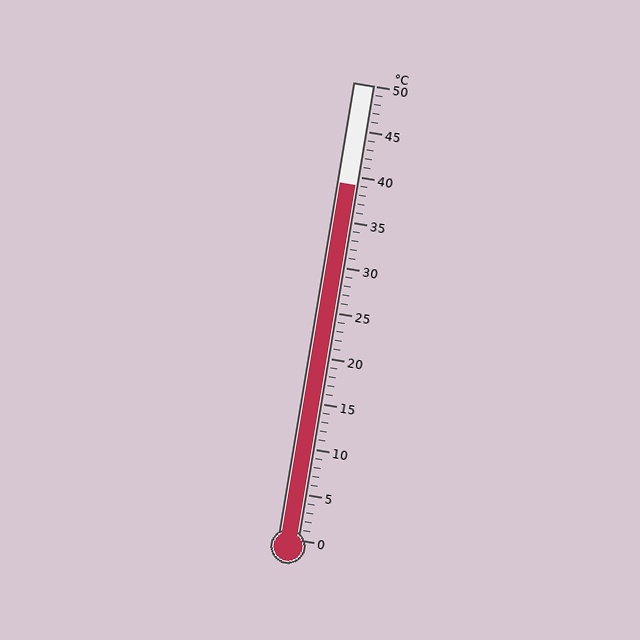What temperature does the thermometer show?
The thermometer shows approximately 39°C.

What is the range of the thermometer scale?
The thermometer scale ranges from 0°C to 50°C.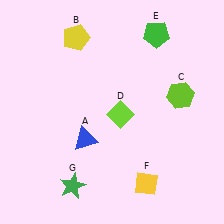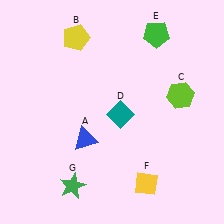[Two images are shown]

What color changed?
The diamond (D) changed from lime in Image 1 to teal in Image 2.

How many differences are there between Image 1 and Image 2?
There is 1 difference between the two images.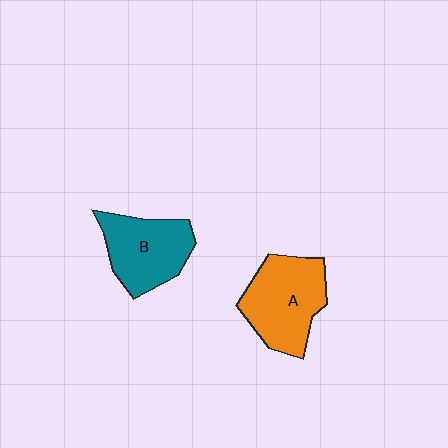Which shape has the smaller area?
Shape B (teal).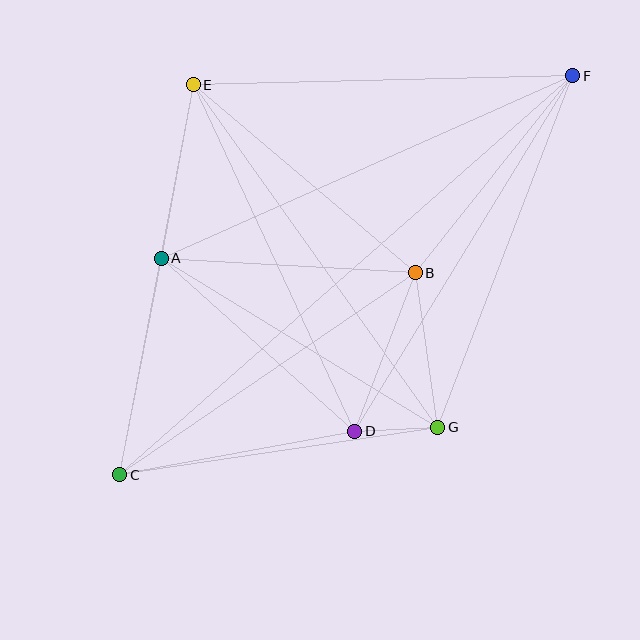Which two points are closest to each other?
Points D and G are closest to each other.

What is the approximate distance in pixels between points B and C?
The distance between B and C is approximately 358 pixels.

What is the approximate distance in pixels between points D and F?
The distance between D and F is approximately 417 pixels.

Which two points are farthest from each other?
Points C and F are farthest from each other.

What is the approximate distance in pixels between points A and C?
The distance between A and C is approximately 220 pixels.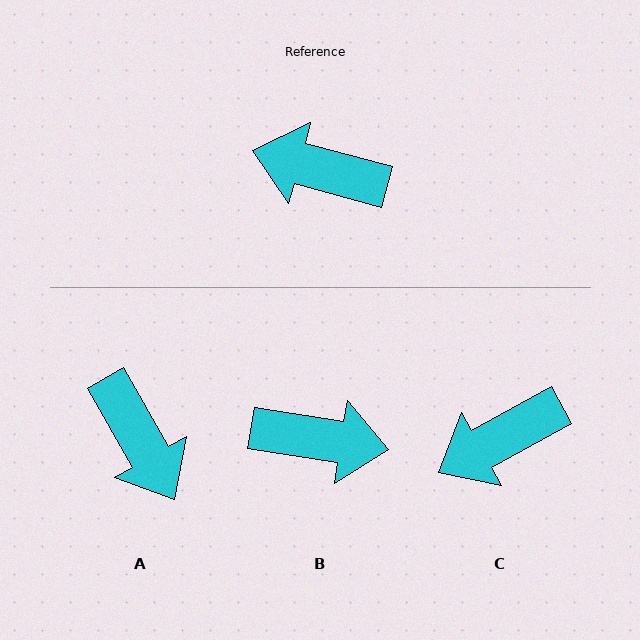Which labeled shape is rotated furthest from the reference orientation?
B, about 174 degrees away.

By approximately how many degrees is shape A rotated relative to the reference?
Approximately 135 degrees counter-clockwise.